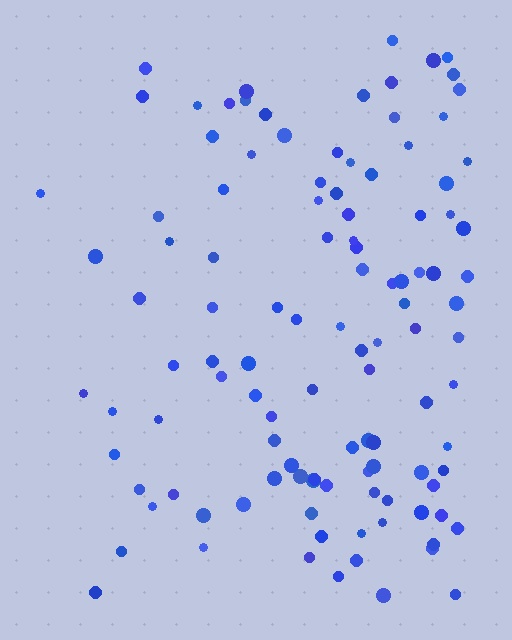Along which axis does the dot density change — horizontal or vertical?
Horizontal.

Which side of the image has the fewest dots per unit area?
The left.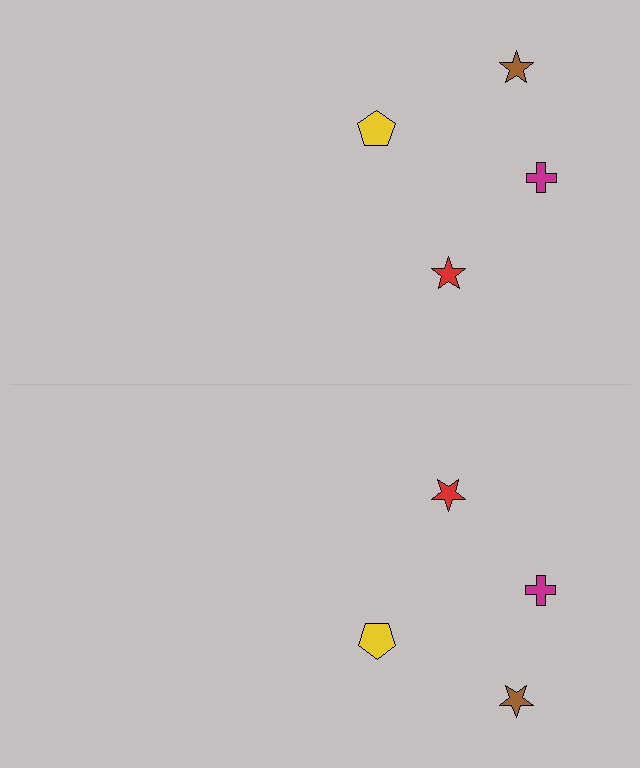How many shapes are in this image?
There are 8 shapes in this image.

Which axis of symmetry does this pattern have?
The pattern has a horizontal axis of symmetry running through the center of the image.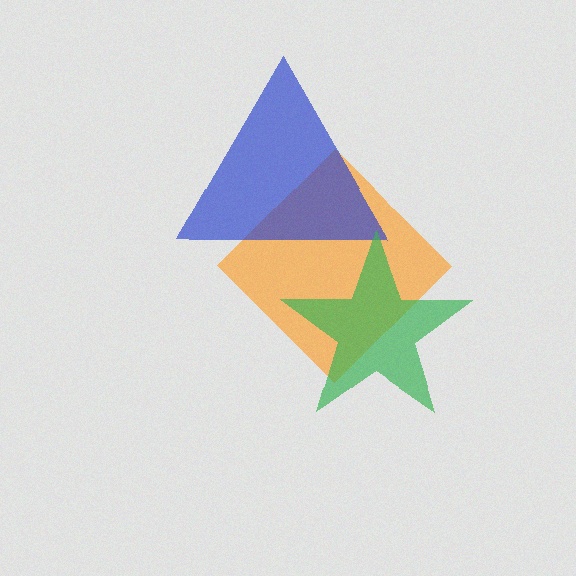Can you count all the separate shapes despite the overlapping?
Yes, there are 3 separate shapes.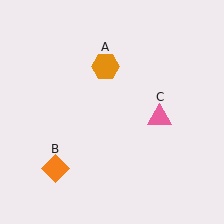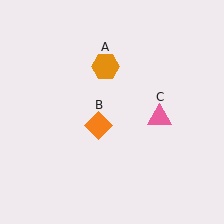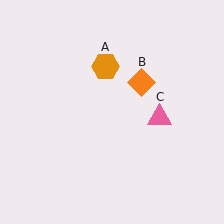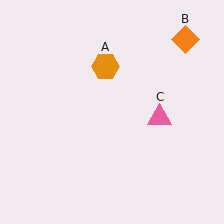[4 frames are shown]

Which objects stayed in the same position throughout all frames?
Orange hexagon (object A) and pink triangle (object C) remained stationary.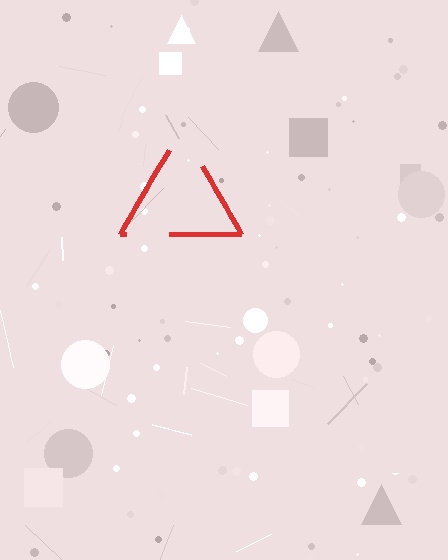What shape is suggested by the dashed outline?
The dashed outline suggests a triangle.